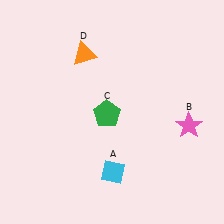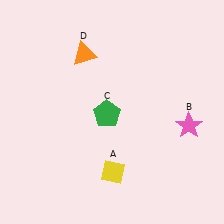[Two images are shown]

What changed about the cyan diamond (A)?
In Image 1, A is cyan. In Image 2, it changed to yellow.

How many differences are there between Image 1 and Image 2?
There is 1 difference between the two images.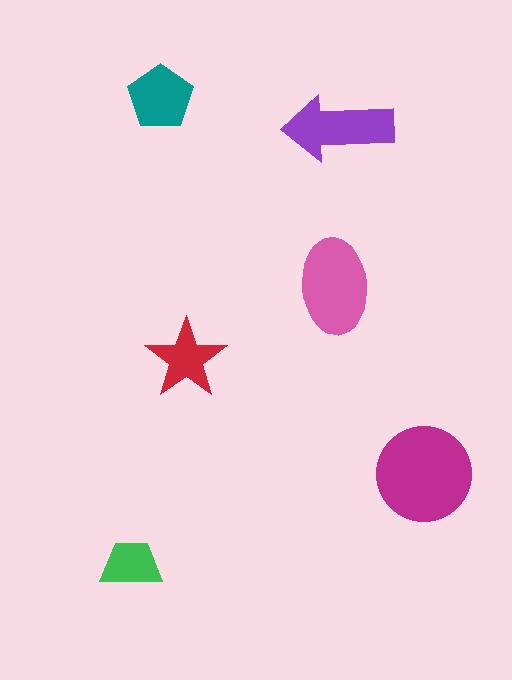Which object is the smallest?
The green trapezoid.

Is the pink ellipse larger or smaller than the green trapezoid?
Larger.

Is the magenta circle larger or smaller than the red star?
Larger.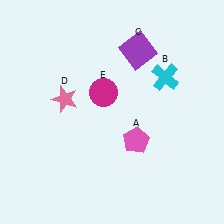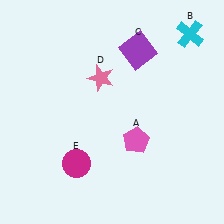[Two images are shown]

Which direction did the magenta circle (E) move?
The magenta circle (E) moved down.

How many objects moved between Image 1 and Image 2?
3 objects moved between the two images.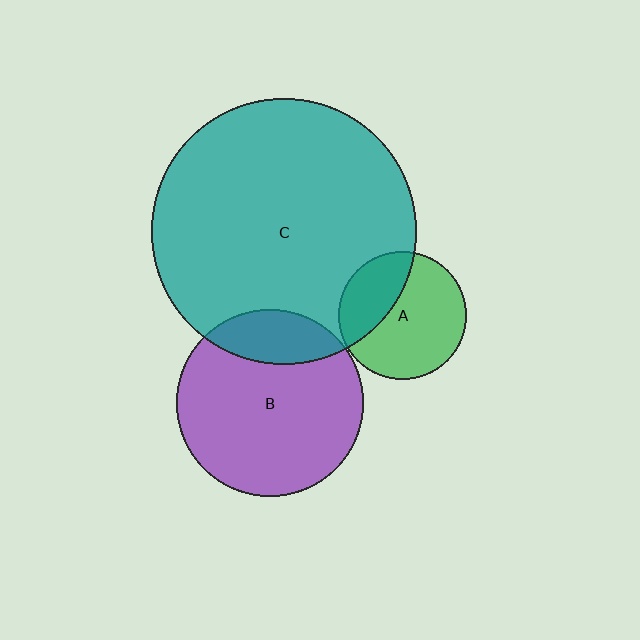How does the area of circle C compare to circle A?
Approximately 4.3 times.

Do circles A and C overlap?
Yes.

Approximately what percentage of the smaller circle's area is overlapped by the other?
Approximately 35%.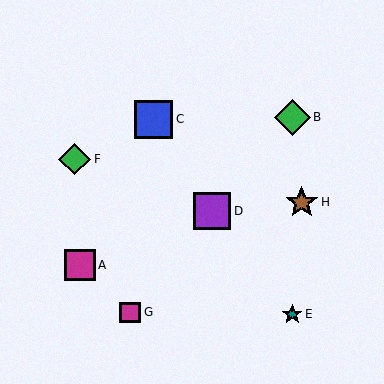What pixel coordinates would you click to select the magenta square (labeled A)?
Click at (80, 265) to select the magenta square A.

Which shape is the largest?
The blue square (labeled C) is the largest.